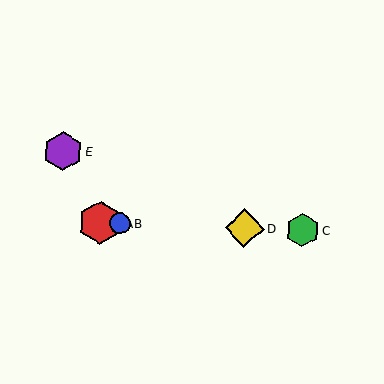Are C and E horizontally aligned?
No, C is at y≈230 and E is at y≈151.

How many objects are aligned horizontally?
4 objects (A, B, C, D) are aligned horizontally.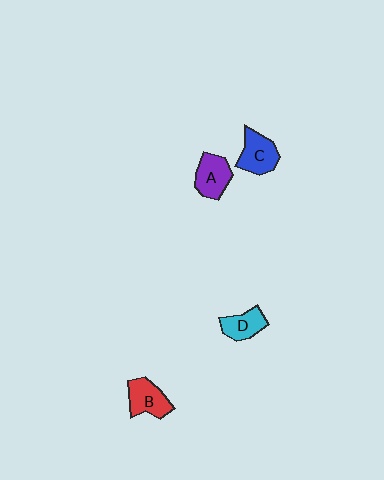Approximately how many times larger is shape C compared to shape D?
Approximately 1.2 times.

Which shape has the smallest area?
Shape D (cyan).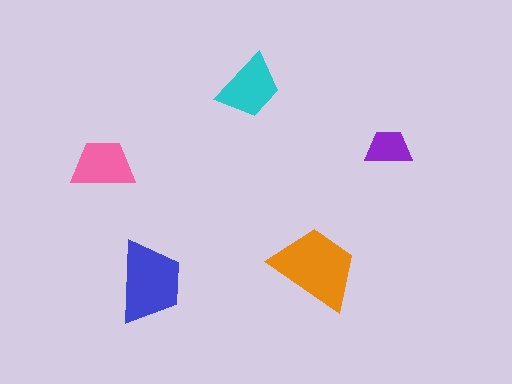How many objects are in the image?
There are 5 objects in the image.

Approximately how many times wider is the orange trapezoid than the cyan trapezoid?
About 1.5 times wider.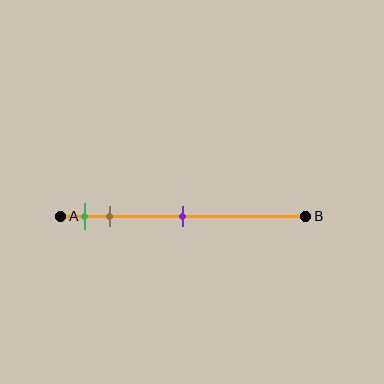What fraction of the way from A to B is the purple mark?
The purple mark is approximately 50% (0.5) of the way from A to B.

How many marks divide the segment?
There are 3 marks dividing the segment.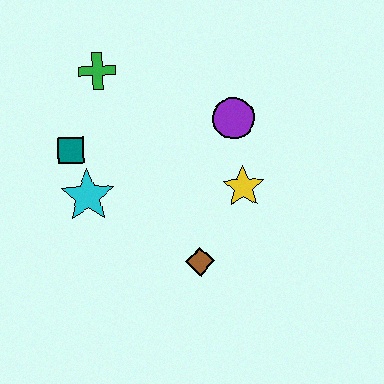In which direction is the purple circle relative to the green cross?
The purple circle is to the right of the green cross.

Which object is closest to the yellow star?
The purple circle is closest to the yellow star.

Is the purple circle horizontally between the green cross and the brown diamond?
No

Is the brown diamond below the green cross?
Yes